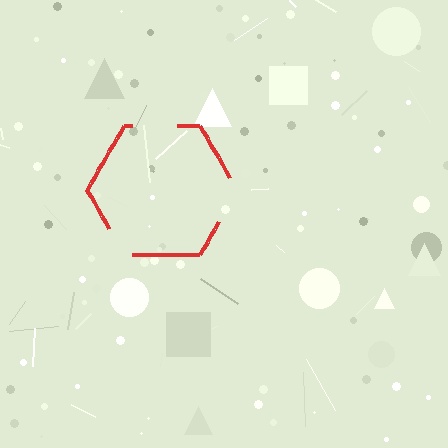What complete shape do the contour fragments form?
The contour fragments form a hexagon.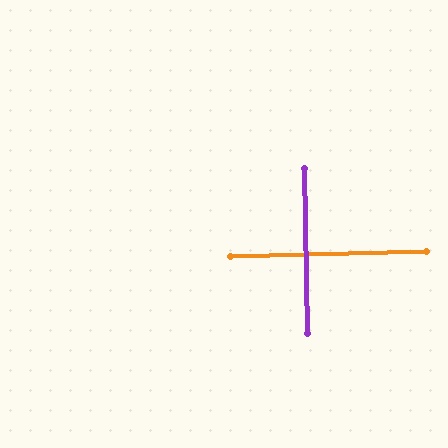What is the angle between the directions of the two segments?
Approximately 89 degrees.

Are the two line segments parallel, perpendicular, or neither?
Perpendicular — they meet at approximately 89°.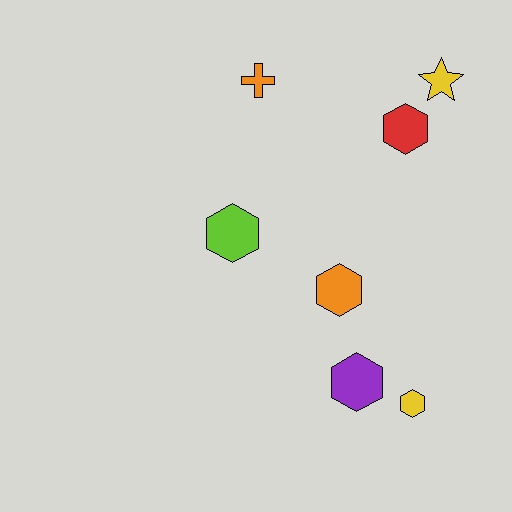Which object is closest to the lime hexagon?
The orange hexagon is closest to the lime hexagon.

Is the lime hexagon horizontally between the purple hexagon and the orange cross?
No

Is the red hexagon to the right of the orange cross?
Yes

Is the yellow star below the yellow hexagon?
No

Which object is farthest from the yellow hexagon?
The orange cross is farthest from the yellow hexagon.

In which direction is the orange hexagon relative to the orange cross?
The orange hexagon is below the orange cross.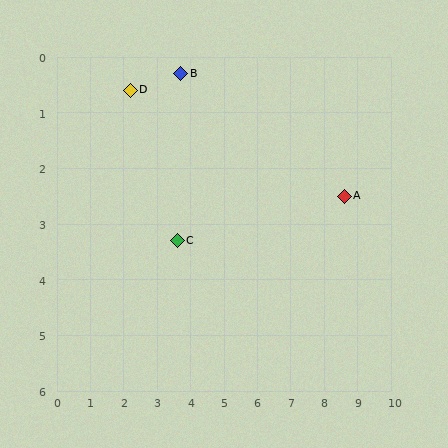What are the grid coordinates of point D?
Point D is at approximately (2.2, 0.6).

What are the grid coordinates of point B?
Point B is at approximately (3.7, 0.3).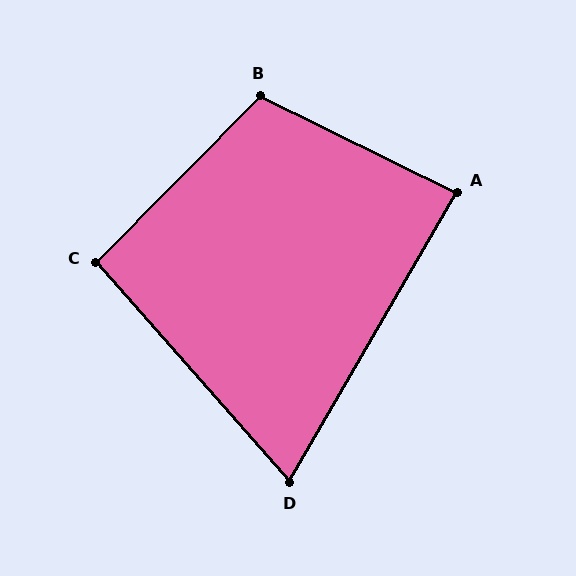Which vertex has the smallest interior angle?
D, at approximately 71 degrees.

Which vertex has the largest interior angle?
B, at approximately 109 degrees.